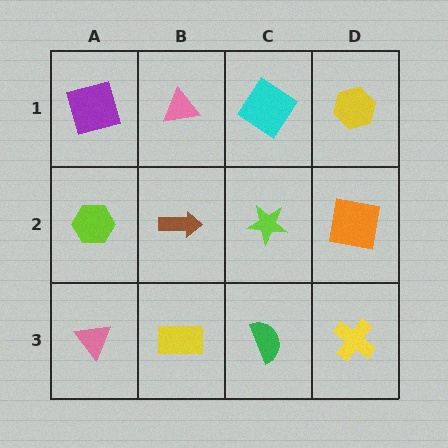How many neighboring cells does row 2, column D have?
3.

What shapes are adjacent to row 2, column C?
A cyan diamond (row 1, column C), a green semicircle (row 3, column C), a brown arrow (row 2, column B), an orange square (row 2, column D).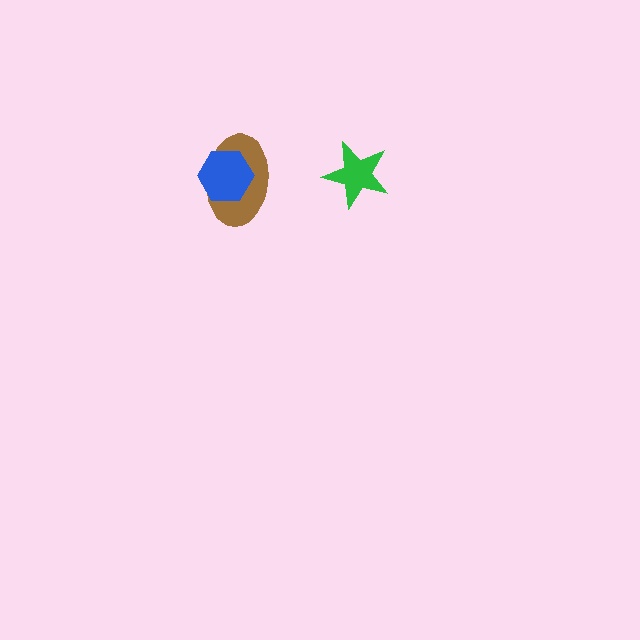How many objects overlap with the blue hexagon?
1 object overlaps with the blue hexagon.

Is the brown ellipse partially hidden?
Yes, it is partially covered by another shape.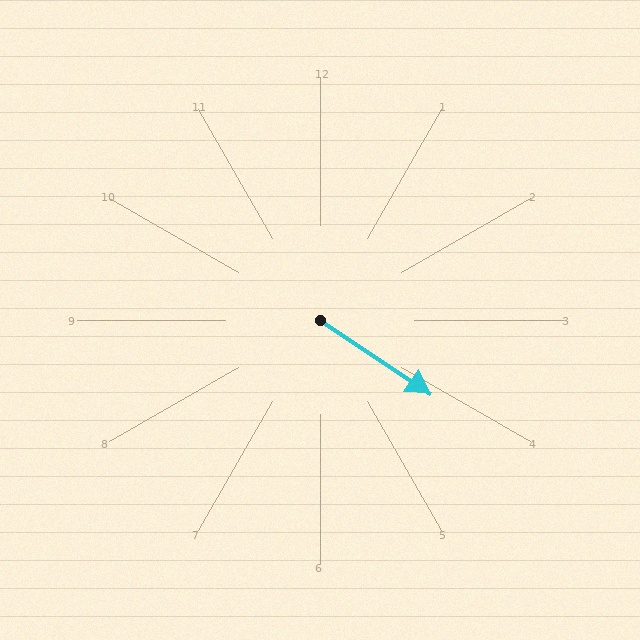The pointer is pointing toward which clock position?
Roughly 4 o'clock.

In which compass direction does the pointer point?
Southeast.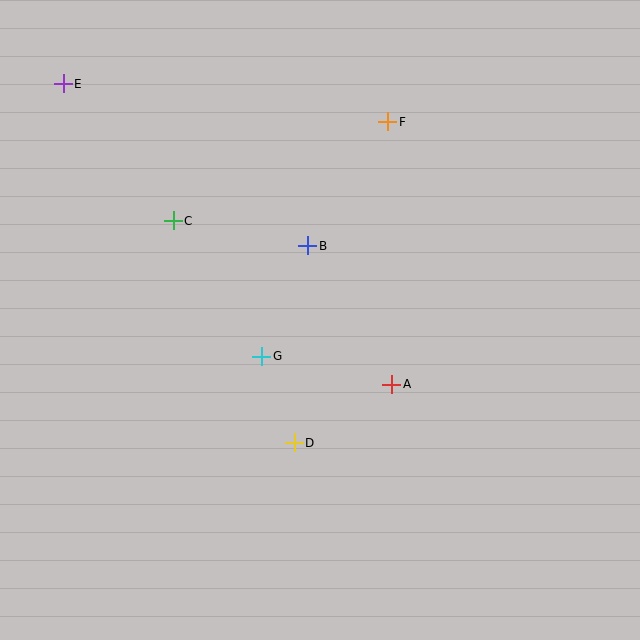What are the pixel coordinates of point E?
Point E is at (63, 84).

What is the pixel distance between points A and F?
The distance between A and F is 263 pixels.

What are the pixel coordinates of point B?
Point B is at (308, 246).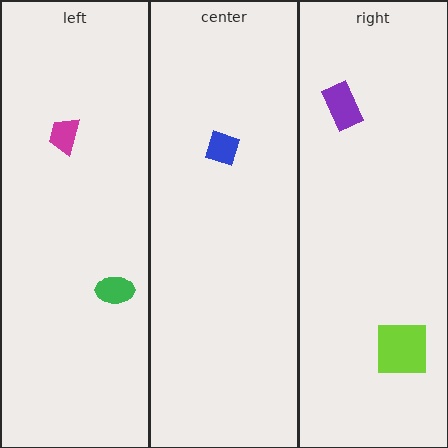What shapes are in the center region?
The blue diamond.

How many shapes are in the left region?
2.